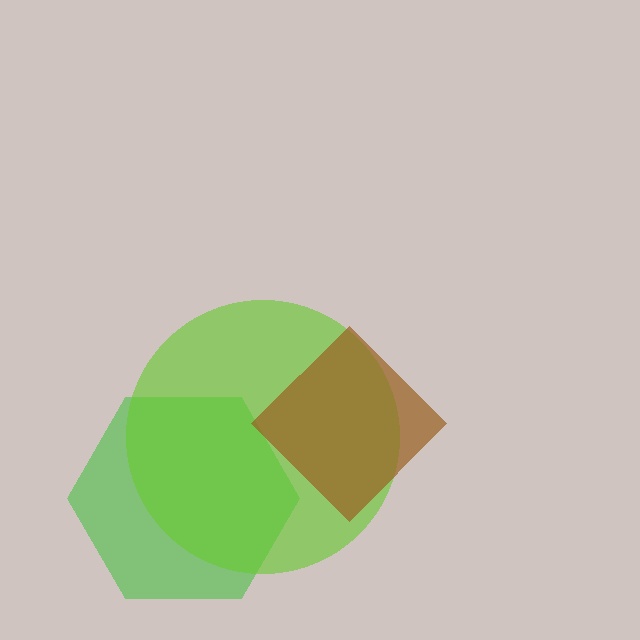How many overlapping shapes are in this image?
There are 3 overlapping shapes in the image.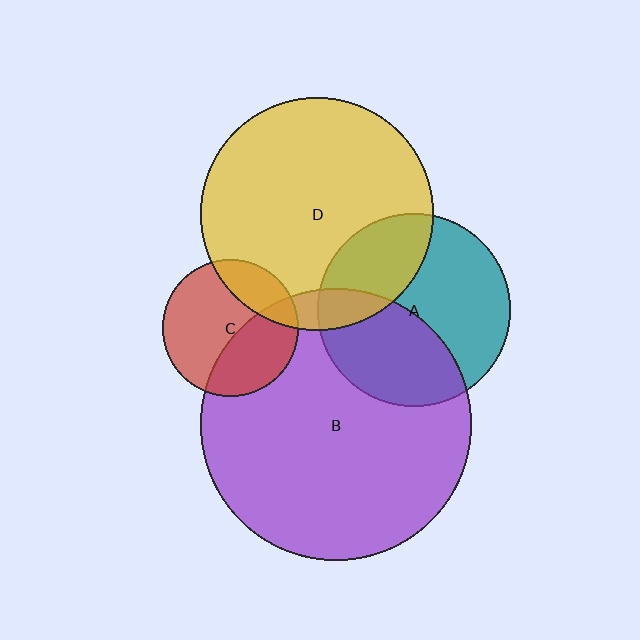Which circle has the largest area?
Circle B (purple).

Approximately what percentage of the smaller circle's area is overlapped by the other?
Approximately 40%.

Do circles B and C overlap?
Yes.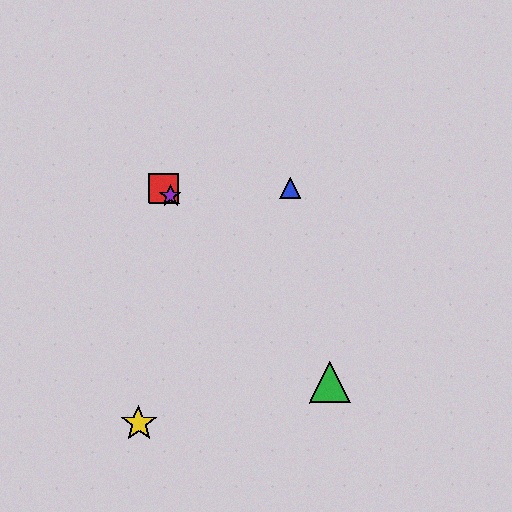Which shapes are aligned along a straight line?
The red square, the green triangle, the purple star are aligned along a straight line.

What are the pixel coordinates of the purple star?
The purple star is at (170, 196).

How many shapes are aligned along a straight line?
3 shapes (the red square, the green triangle, the purple star) are aligned along a straight line.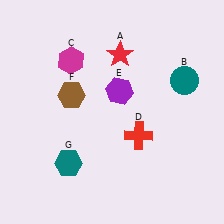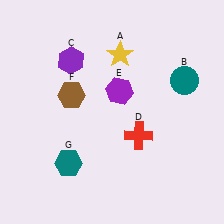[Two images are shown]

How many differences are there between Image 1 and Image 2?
There are 2 differences between the two images.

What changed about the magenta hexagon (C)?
In Image 1, C is magenta. In Image 2, it changed to purple.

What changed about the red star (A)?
In Image 1, A is red. In Image 2, it changed to yellow.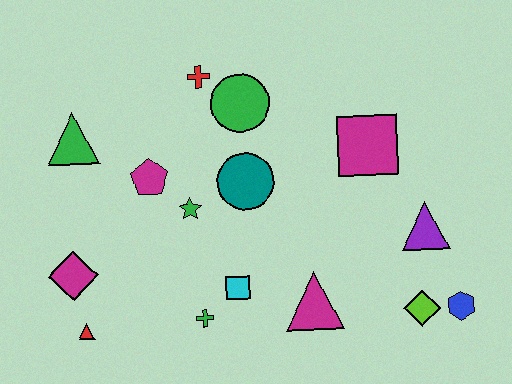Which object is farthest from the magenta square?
The red triangle is farthest from the magenta square.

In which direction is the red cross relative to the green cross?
The red cross is above the green cross.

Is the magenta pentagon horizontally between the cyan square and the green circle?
No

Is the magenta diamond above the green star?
No